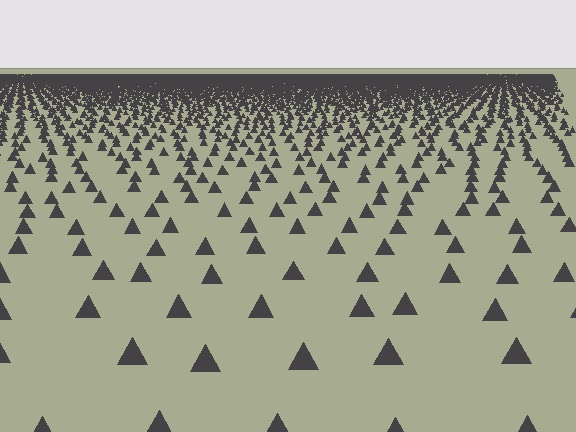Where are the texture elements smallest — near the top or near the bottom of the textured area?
Near the top.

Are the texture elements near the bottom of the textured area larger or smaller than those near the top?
Larger. Near the bottom, elements are closer to the viewer and appear at a bigger on-screen size.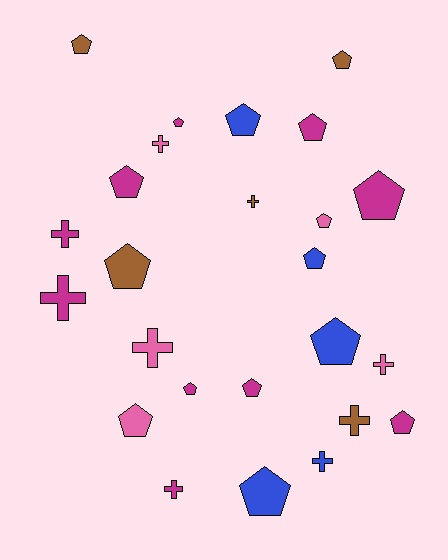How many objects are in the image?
There are 25 objects.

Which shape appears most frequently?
Pentagon, with 16 objects.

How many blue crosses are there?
There is 1 blue cross.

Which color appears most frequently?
Magenta, with 10 objects.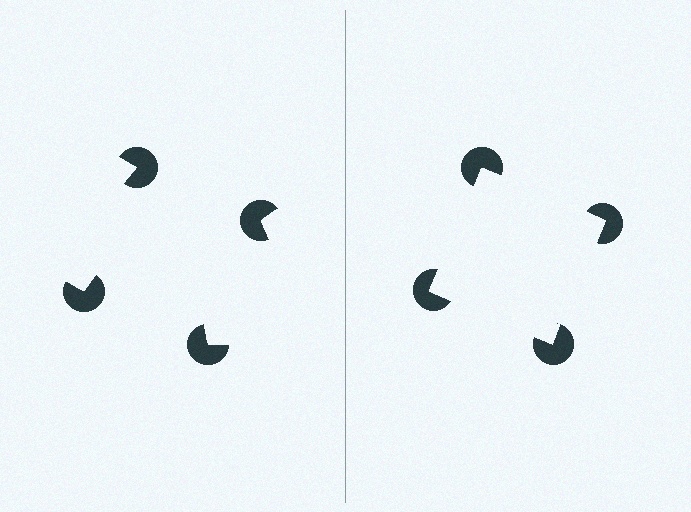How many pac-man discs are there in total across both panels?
8 — 4 on each side.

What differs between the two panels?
The pac-man discs are positioned identically on both sides; only the wedge orientations differ. On the right they align to a square; on the left they are misaligned.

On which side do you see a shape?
An illusory square appears on the right side. On the left side the wedge cuts are rotated, so no coherent shape forms.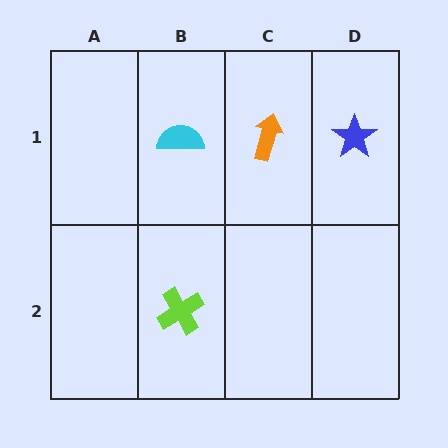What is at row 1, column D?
A blue star.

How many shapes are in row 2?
1 shape.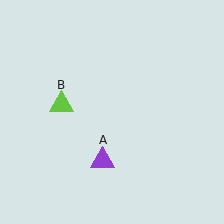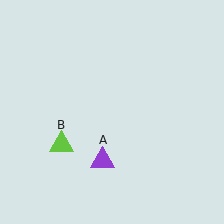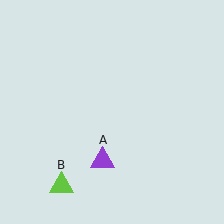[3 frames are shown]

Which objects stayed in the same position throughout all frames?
Purple triangle (object A) remained stationary.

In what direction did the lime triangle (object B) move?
The lime triangle (object B) moved down.